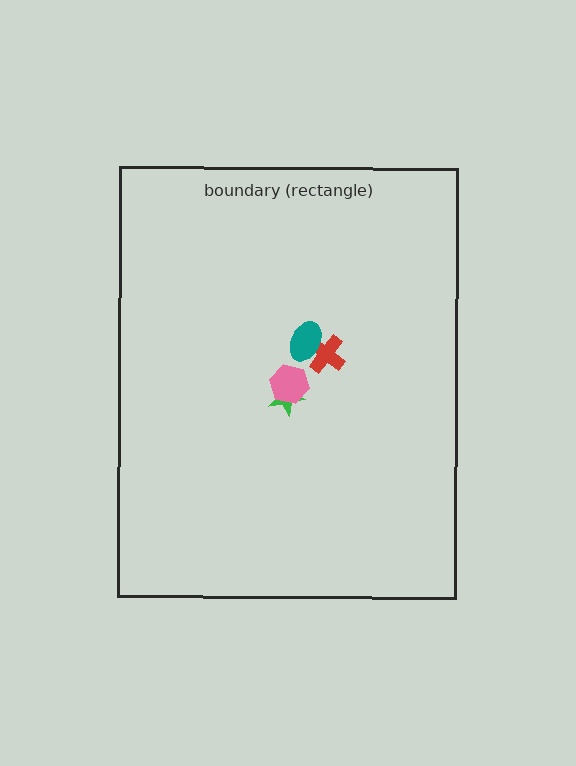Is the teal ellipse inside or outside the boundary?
Inside.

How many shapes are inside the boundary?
4 inside, 0 outside.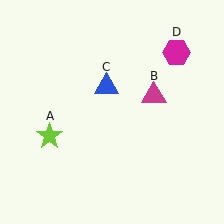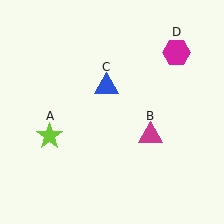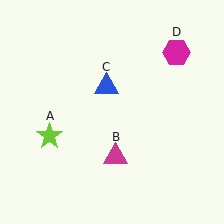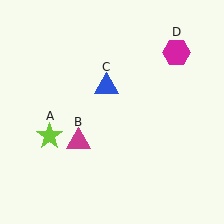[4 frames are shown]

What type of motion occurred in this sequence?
The magenta triangle (object B) rotated clockwise around the center of the scene.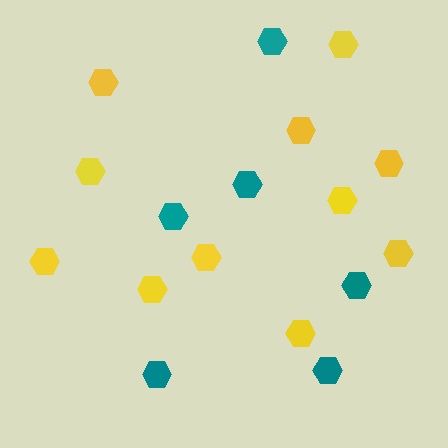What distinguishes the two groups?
There are 2 groups: one group of yellow hexagons (11) and one group of teal hexagons (6).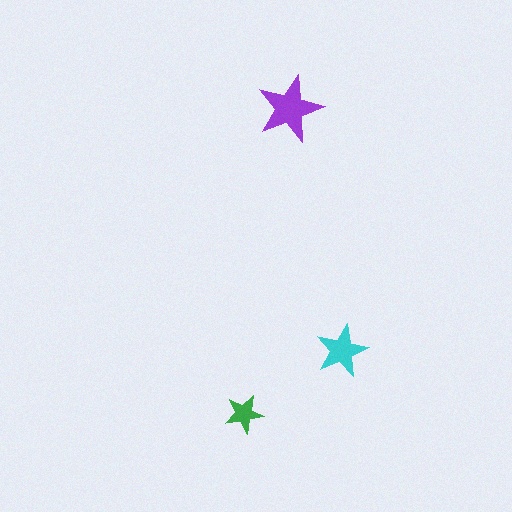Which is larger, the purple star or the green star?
The purple one.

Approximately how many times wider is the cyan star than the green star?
About 1.5 times wider.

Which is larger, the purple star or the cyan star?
The purple one.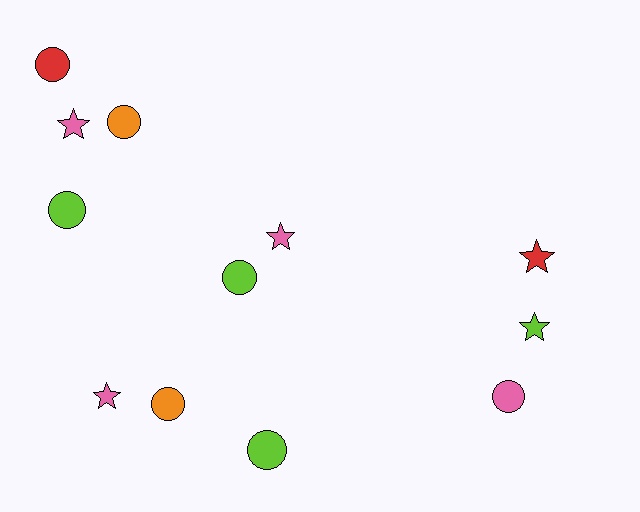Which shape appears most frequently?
Circle, with 7 objects.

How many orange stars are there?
There are no orange stars.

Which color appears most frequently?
Pink, with 4 objects.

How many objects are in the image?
There are 12 objects.